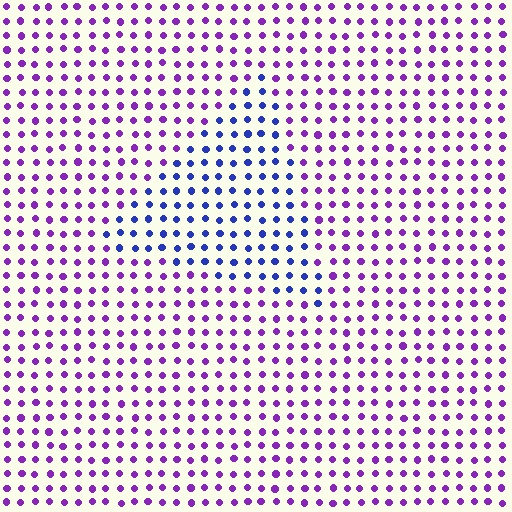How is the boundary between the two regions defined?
The boundary is defined purely by a slight shift in hue (about 48 degrees). Spacing, size, and orientation are identical on both sides.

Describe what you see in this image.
The image is filled with small purple elements in a uniform arrangement. A triangle-shaped region is visible where the elements are tinted to a slightly different hue, forming a subtle color boundary.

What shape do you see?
I see a triangle.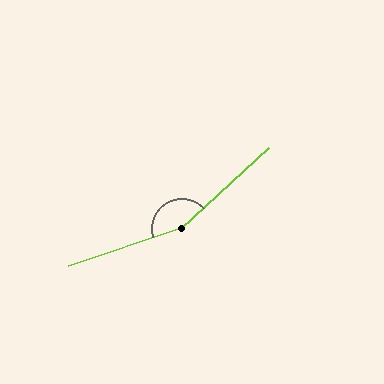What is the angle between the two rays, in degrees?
Approximately 156 degrees.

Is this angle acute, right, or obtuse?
It is obtuse.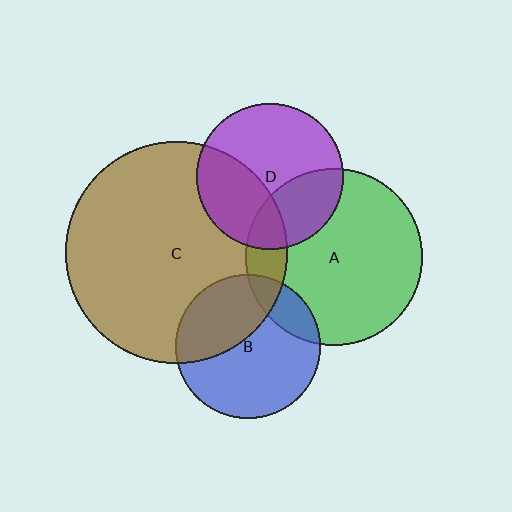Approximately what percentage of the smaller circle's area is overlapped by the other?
Approximately 15%.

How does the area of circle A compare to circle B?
Approximately 1.5 times.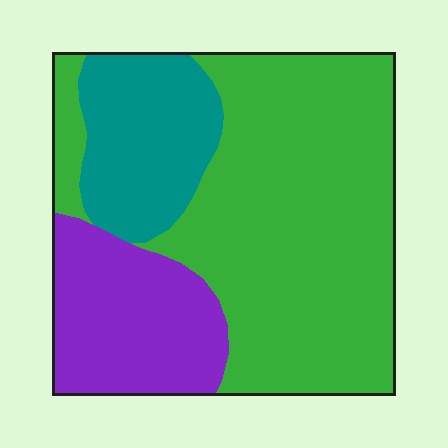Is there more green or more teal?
Green.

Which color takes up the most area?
Green, at roughly 60%.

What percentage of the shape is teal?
Teal takes up about one fifth (1/5) of the shape.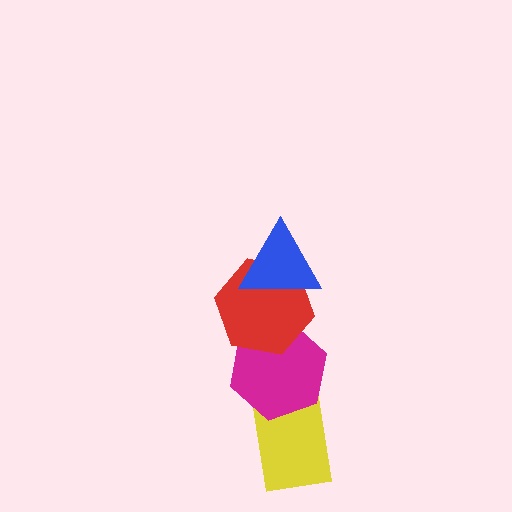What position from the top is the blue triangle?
The blue triangle is 1st from the top.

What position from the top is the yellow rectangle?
The yellow rectangle is 4th from the top.